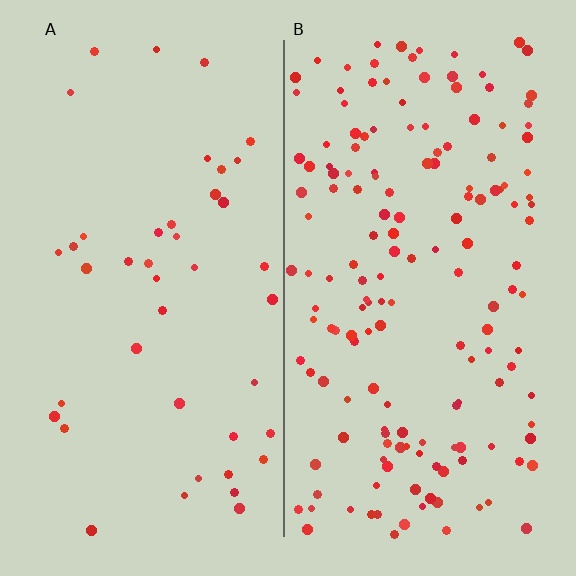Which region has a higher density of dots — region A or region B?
B (the right).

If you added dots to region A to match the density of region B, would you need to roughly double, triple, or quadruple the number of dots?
Approximately quadruple.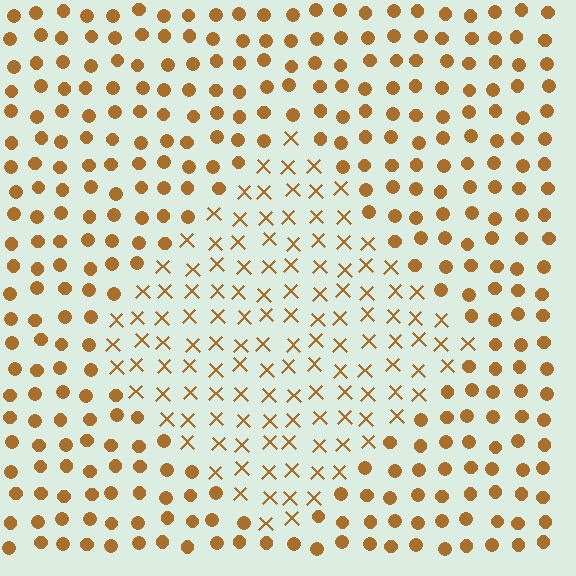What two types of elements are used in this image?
The image uses X marks inside the diamond region and circles outside it.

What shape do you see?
I see a diamond.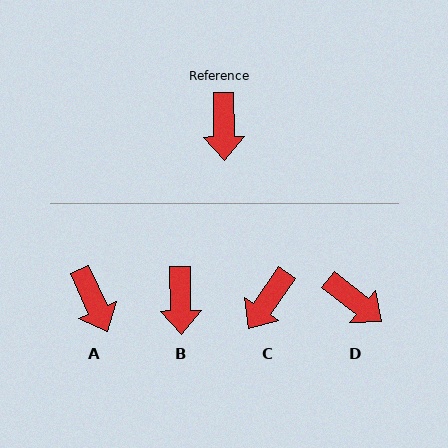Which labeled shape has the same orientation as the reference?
B.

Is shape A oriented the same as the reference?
No, it is off by about 23 degrees.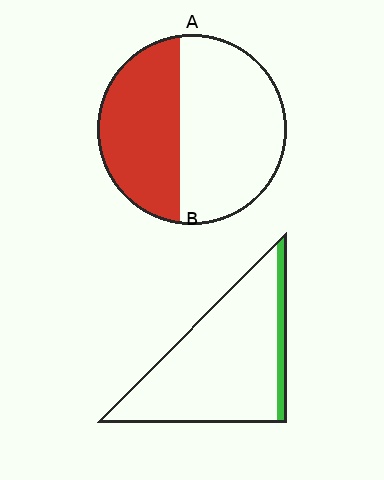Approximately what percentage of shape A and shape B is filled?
A is approximately 40% and B is approximately 10%.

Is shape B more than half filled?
No.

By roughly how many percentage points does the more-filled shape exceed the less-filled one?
By roughly 30 percentage points (A over B).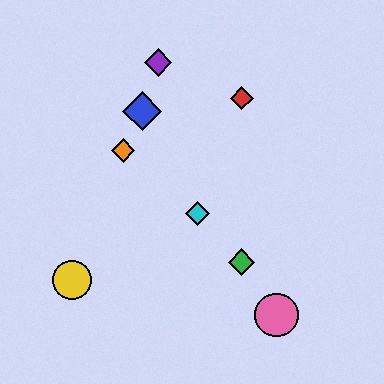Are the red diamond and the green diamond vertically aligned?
Yes, both are at x≈242.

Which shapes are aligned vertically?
The red diamond, the green diamond are aligned vertically.